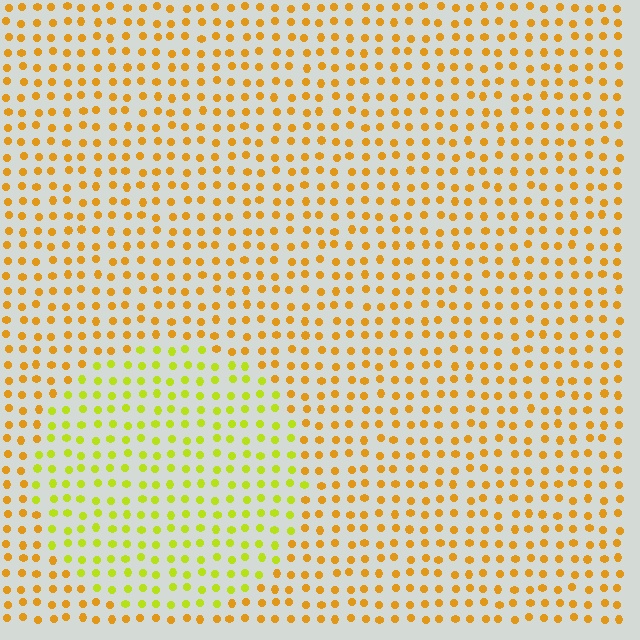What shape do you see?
I see a circle.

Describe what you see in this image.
The image is filled with small orange elements in a uniform arrangement. A circle-shaped region is visible where the elements are tinted to a slightly different hue, forming a subtle color boundary.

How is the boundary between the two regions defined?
The boundary is defined purely by a slight shift in hue (about 35 degrees). Spacing, size, and orientation are identical on both sides.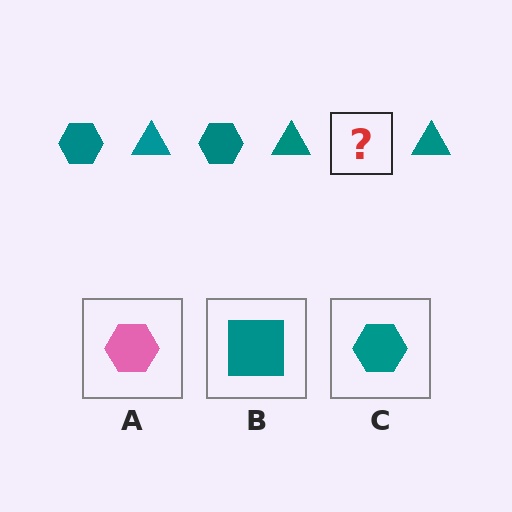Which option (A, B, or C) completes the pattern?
C.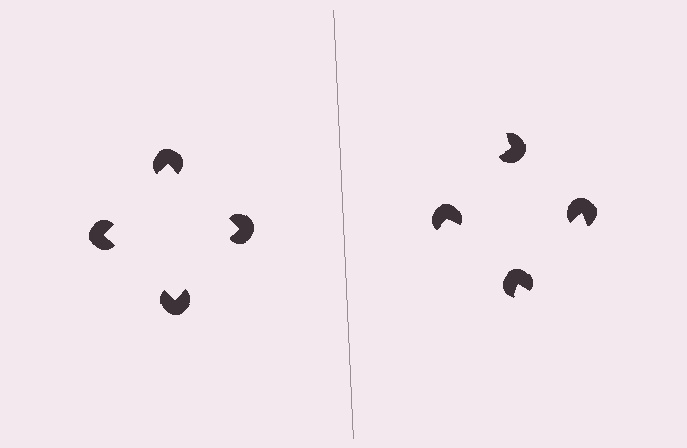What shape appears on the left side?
An illusory square.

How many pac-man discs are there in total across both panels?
8 — 4 on each side.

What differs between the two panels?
The pac-man discs are positioned identically on both sides; only the wedge orientations differ. On the left they align to a square; on the right they are misaligned.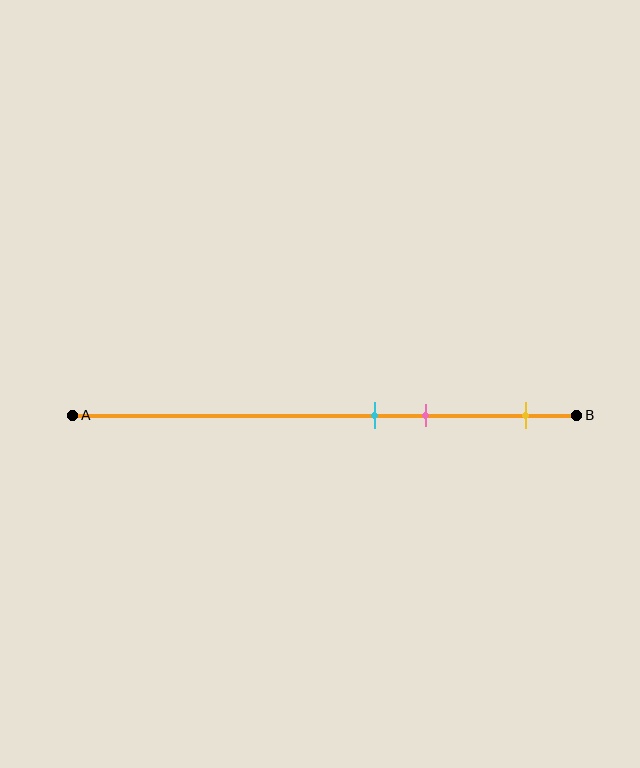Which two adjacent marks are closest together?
The cyan and pink marks are the closest adjacent pair.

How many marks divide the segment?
There are 3 marks dividing the segment.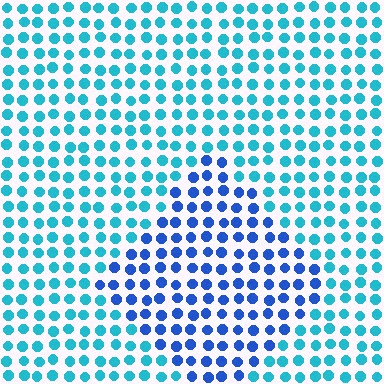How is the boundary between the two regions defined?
The boundary is defined purely by a slight shift in hue (about 36 degrees). Spacing, size, and orientation are identical on both sides.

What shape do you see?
I see a diamond.